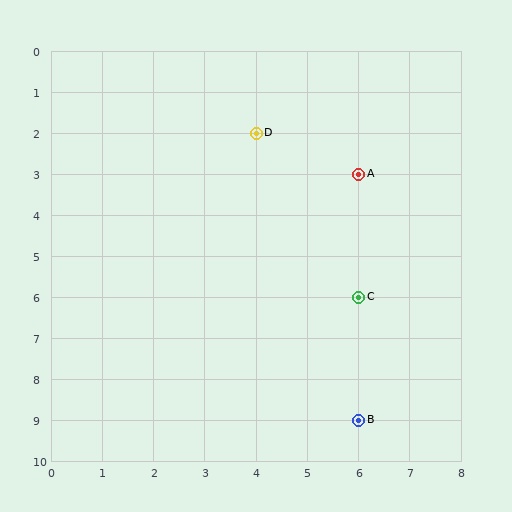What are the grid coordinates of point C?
Point C is at grid coordinates (6, 6).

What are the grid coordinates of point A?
Point A is at grid coordinates (6, 3).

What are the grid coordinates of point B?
Point B is at grid coordinates (6, 9).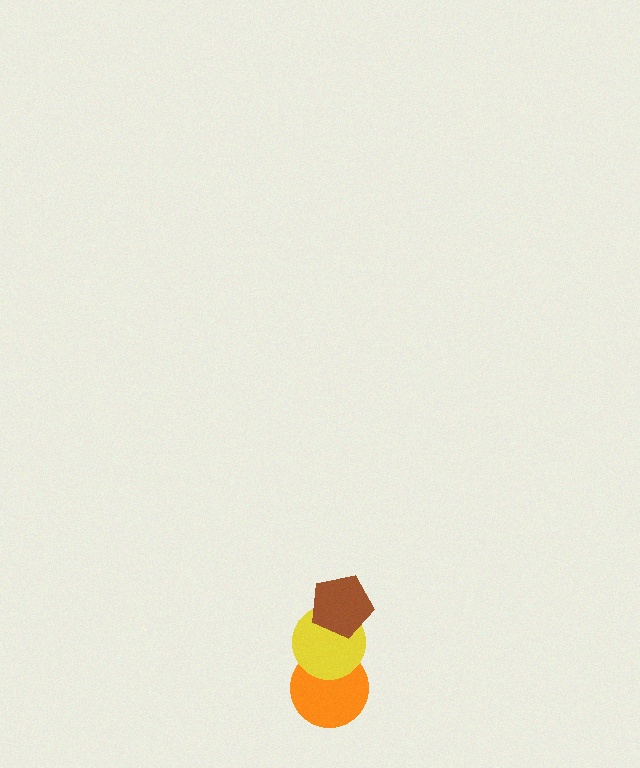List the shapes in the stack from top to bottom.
From top to bottom: the brown pentagon, the yellow circle, the orange circle.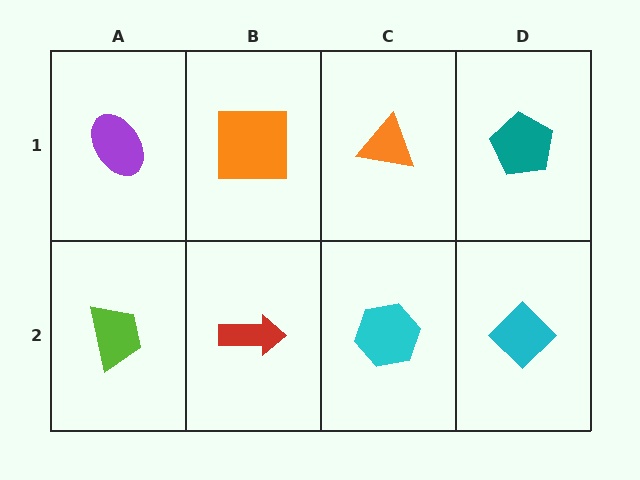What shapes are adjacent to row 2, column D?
A teal pentagon (row 1, column D), a cyan hexagon (row 2, column C).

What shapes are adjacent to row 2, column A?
A purple ellipse (row 1, column A), a red arrow (row 2, column B).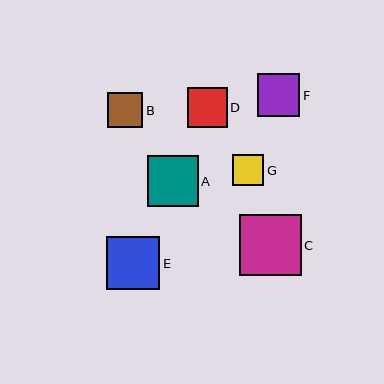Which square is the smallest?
Square G is the smallest with a size of approximately 31 pixels.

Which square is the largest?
Square C is the largest with a size of approximately 61 pixels.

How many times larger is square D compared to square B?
Square D is approximately 1.1 times the size of square B.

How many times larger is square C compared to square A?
Square C is approximately 1.2 times the size of square A.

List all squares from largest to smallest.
From largest to smallest: C, E, A, F, D, B, G.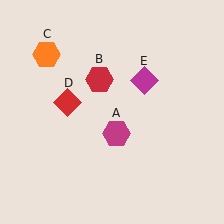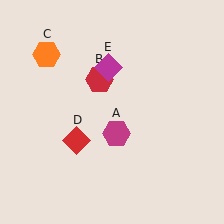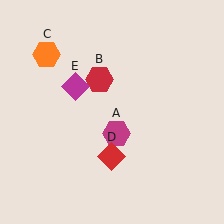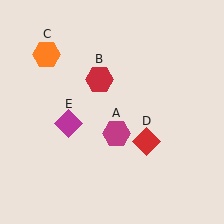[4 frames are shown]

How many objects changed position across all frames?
2 objects changed position: red diamond (object D), magenta diamond (object E).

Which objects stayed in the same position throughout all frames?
Magenta hexagon (object A) and red hexagon (object B) and orange hexagon (object C) remained stationary.